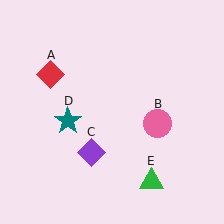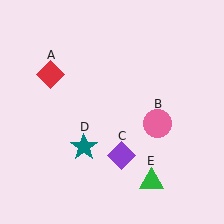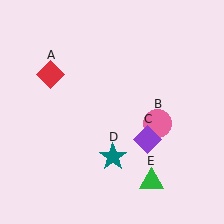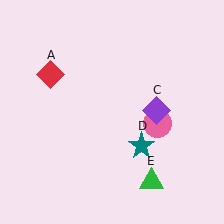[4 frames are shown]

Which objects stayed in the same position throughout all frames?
Red diamond (object A) and pink circle (object B) and green triangle (object E) remained stationary.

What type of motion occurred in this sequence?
The purple diamond (object C), teal star (object D) rotated counterclockwise around the center of the scene.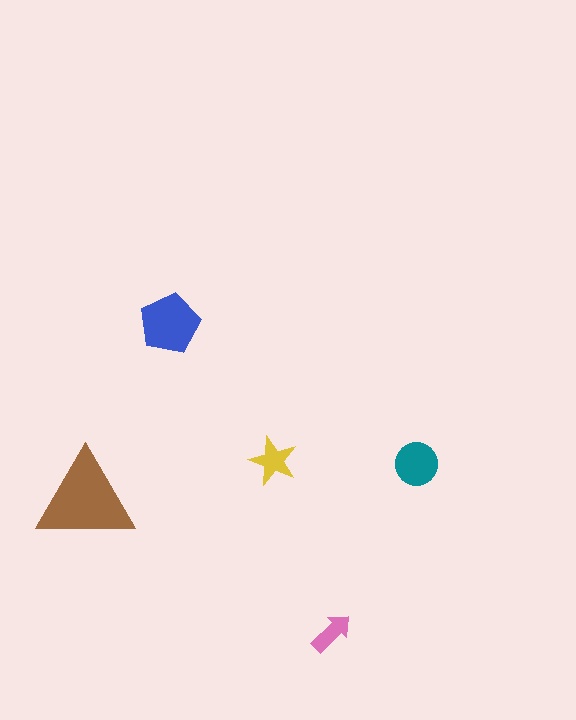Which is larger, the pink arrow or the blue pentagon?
The blue pentagon.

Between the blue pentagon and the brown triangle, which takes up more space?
The brown triangle.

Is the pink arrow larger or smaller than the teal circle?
Smaller.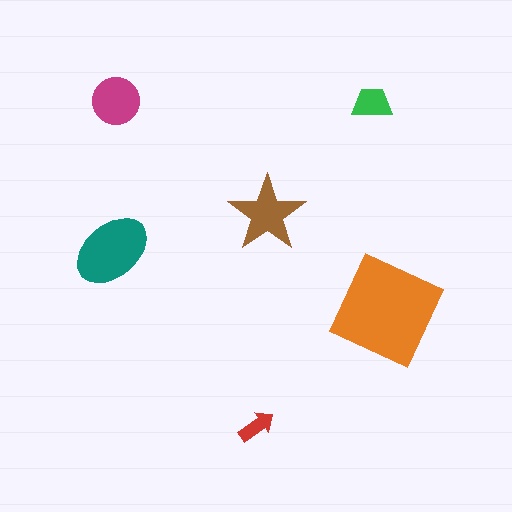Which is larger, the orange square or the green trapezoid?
The orange square.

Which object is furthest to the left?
The teal ellipse is leftmost.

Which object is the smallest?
The red arrow.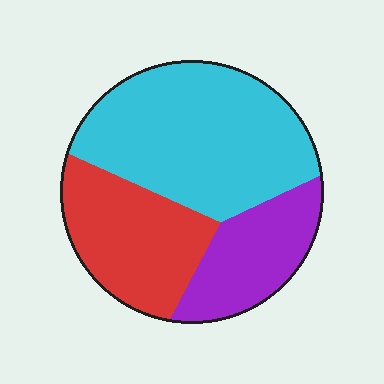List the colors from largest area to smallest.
From largest to smallest: cyan, red, purple.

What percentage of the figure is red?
Red takes up about one quarter (1/4) of the figure.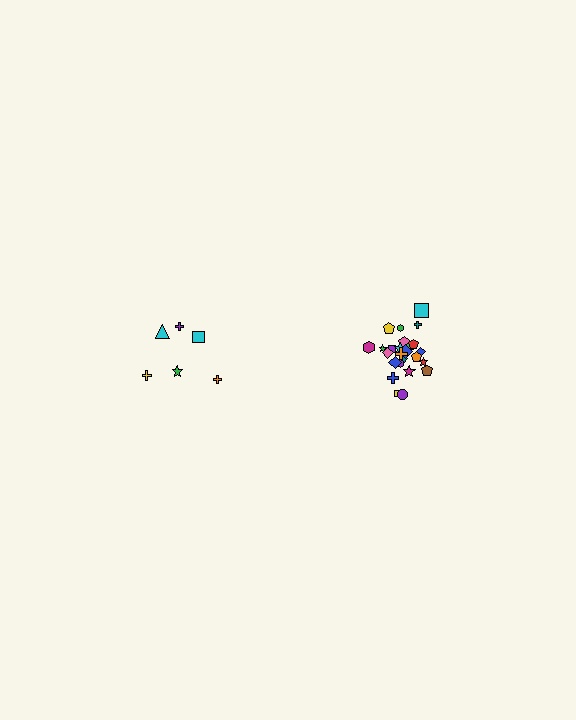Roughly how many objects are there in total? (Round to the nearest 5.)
Roughly 30 objects in total.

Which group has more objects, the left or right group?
The right group.